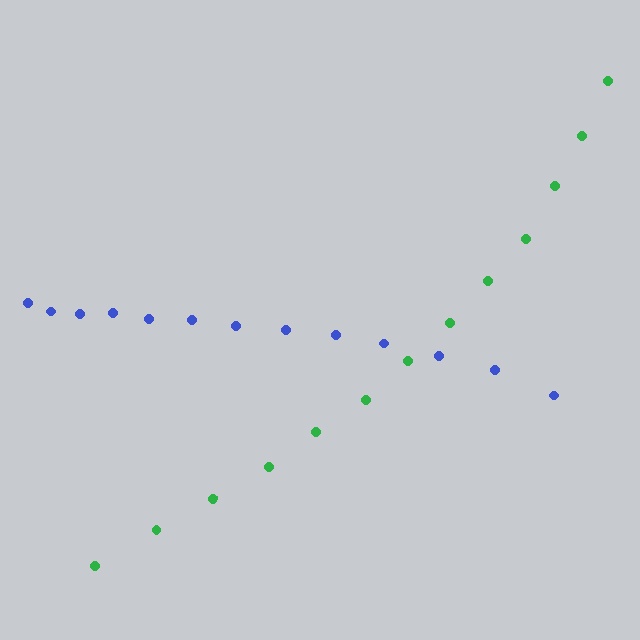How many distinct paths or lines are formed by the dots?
There are 2 distinct paths.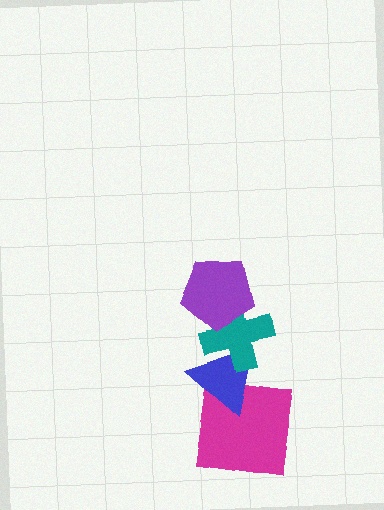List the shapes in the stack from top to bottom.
From top to bottom: the purple pentagon, the teal cross, the blue triangle, the magenta square.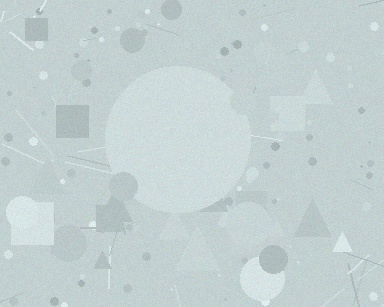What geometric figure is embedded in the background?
A circle is embedded in the background.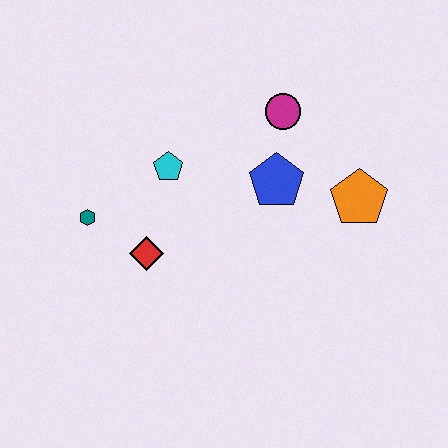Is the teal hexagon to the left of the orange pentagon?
Yes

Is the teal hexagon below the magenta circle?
Yes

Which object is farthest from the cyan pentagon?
The orange pentagon is farthest from the cyan pentagon.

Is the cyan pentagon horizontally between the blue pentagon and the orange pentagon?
No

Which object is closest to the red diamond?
The teal hexagon is closest to the red diamond.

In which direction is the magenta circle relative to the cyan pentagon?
The magenta circle is to the right of the cyan pentagon.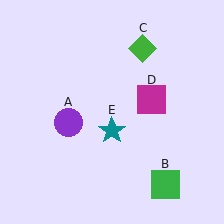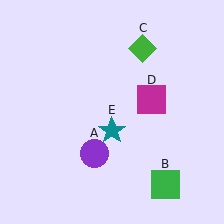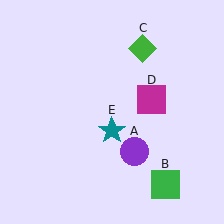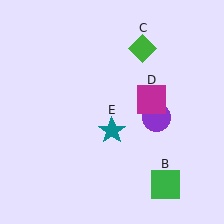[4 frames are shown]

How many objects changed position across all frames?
1 object changed position: purple circle (object A).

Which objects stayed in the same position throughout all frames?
Green square (object B) and green diamond (object C) and magenta square (object D) and teal star (object E) remained stationary.